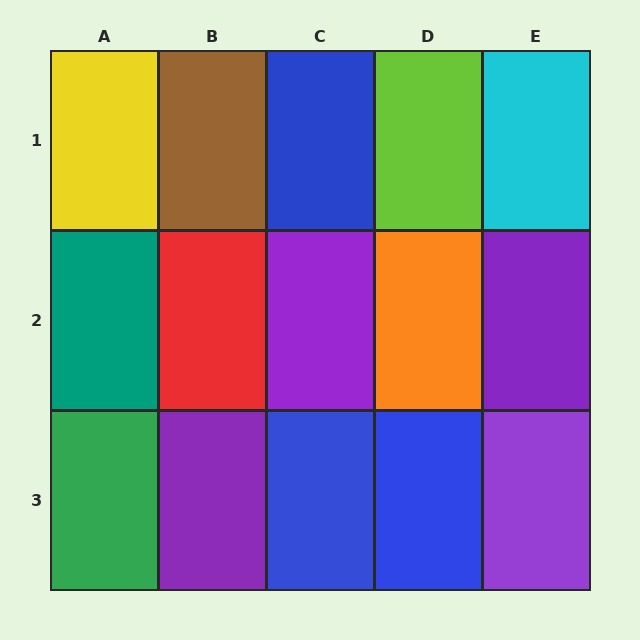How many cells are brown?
1 cell is brown.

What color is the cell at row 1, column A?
Yellow.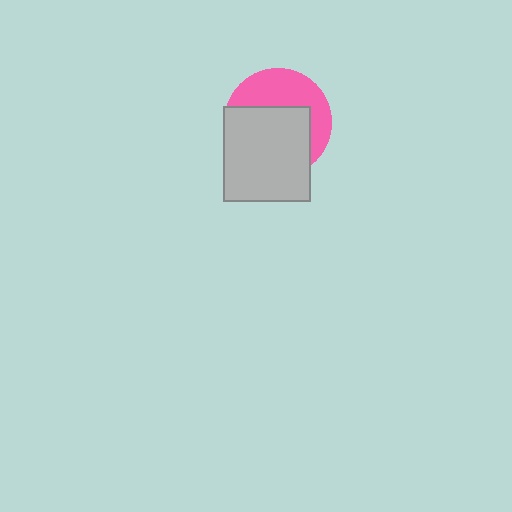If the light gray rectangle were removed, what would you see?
You would see the complete pink circle.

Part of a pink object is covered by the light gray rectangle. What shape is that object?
It is a circle.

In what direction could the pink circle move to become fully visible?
The pink circle could move up. That would shift it out from behind the light gray rectangle entirely.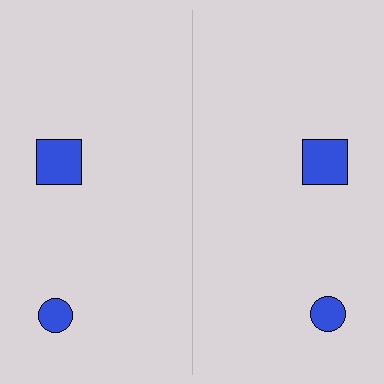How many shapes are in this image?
There are 4 shapes in this image.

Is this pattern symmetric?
Yes, this pattern has bilateral (reflection) symmetry.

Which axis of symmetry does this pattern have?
The pattern has a vertical axis of symmetry running through the center of the image.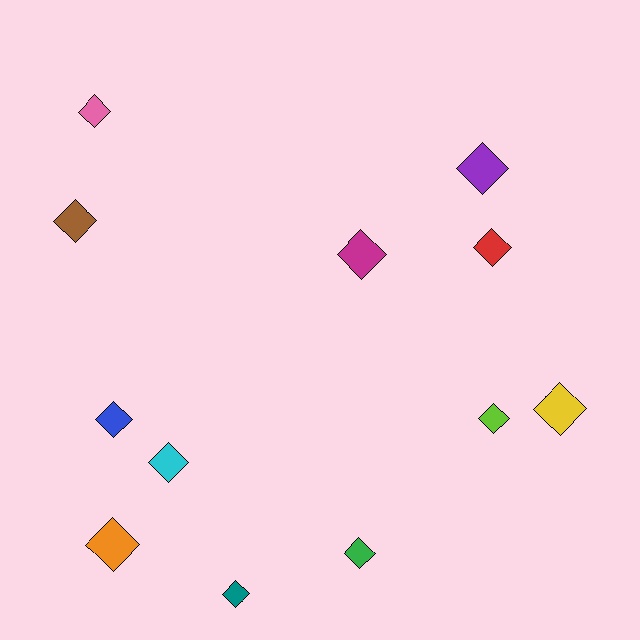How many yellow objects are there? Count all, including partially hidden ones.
There is 1 yellow object.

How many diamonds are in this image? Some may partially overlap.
There are 12 diamonds.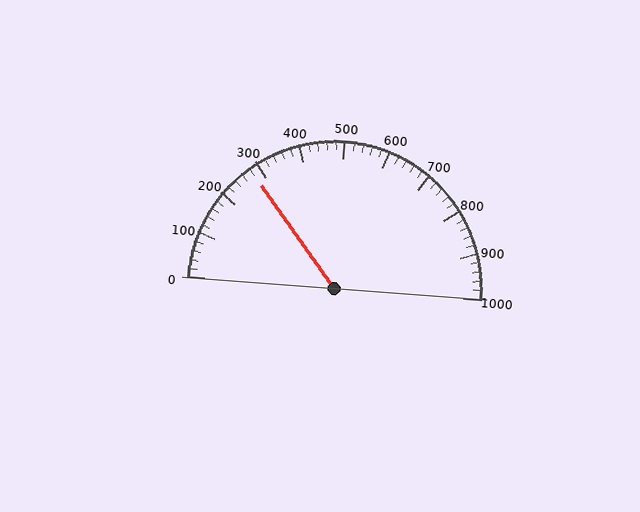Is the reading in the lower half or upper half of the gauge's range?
The reading is in the lower half of the range (0 to 1000).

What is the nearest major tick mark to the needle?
The nearest major tick mark is 300.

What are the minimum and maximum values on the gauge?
The gauge ranges from 0 to 1000.